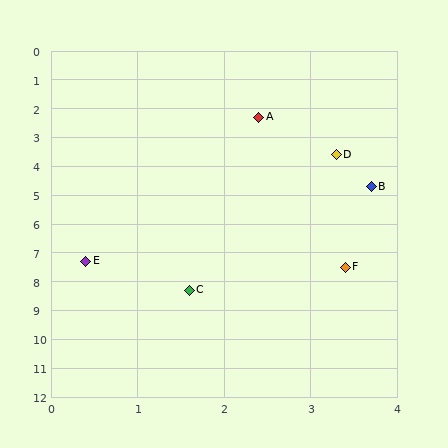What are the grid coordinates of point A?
Point A is at approximately (2.4, 2.3).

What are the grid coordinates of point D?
Point D is at approximately (3.3, 3.6).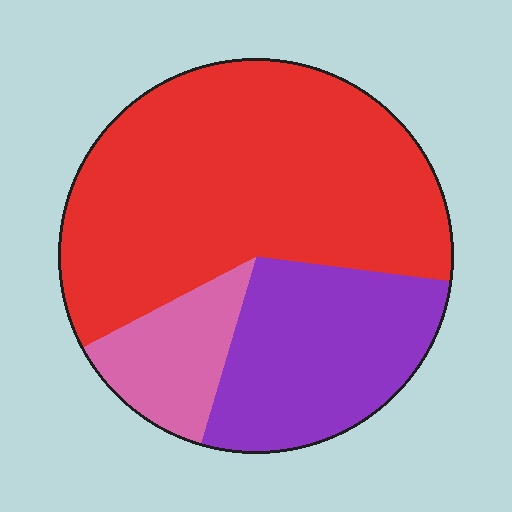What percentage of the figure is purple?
Purple takes up about one quarter (1/4) of the figure.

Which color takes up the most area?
Red, at roughly 60%.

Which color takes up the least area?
Pink, at roughly 15%.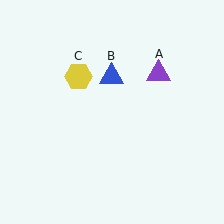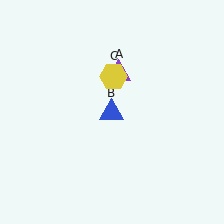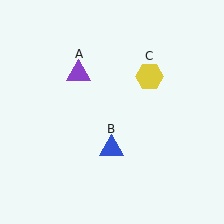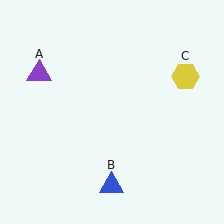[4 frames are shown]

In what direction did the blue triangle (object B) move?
The blue triangle (object B) moved down.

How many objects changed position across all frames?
3 objects changed position: purple triangle (object A), blue triangle (object B), yellow hexagon (object C).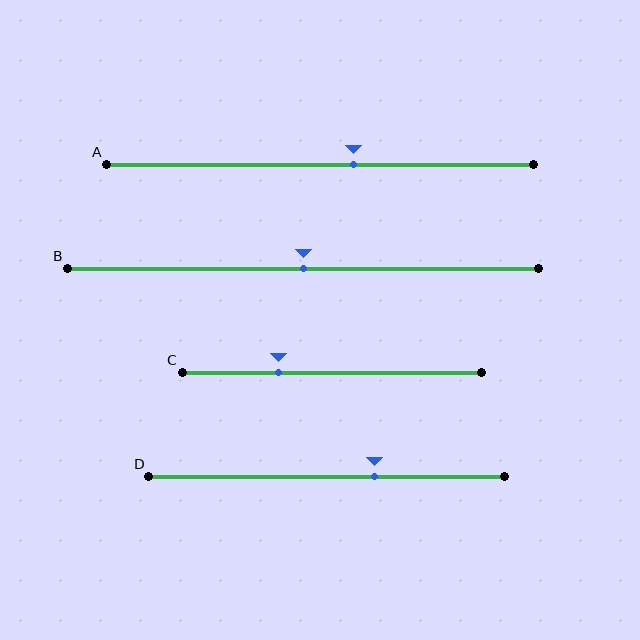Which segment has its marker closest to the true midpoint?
Segment B has its marker closest to the true midpoint.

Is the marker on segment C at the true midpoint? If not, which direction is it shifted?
No, the marker on segment C is shifted to the left by about 18% of the segment length.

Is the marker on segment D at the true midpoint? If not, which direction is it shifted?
No, the marker on segment D is shifted to the right by about 14% of the segment length.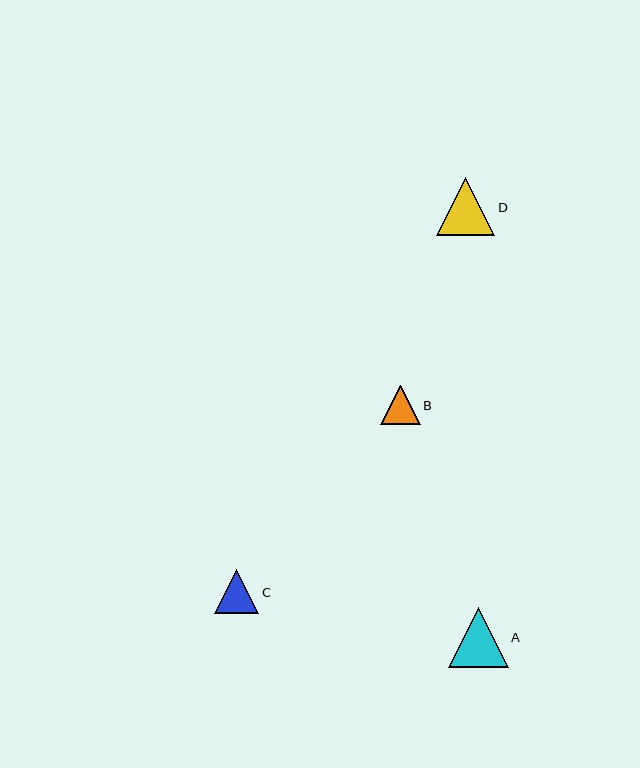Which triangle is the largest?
Triangle A is the largest with a size of approximately 60 pixels.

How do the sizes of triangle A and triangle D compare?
Triangle A and triangle D are approximately the same size.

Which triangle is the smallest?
Triangle B is the smallest with a size of approximately 39 pixels.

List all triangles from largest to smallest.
From largest to smallest: A, D, C, B.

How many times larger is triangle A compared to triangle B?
Triangle A is approximately 1.5 times the size of triangle B.